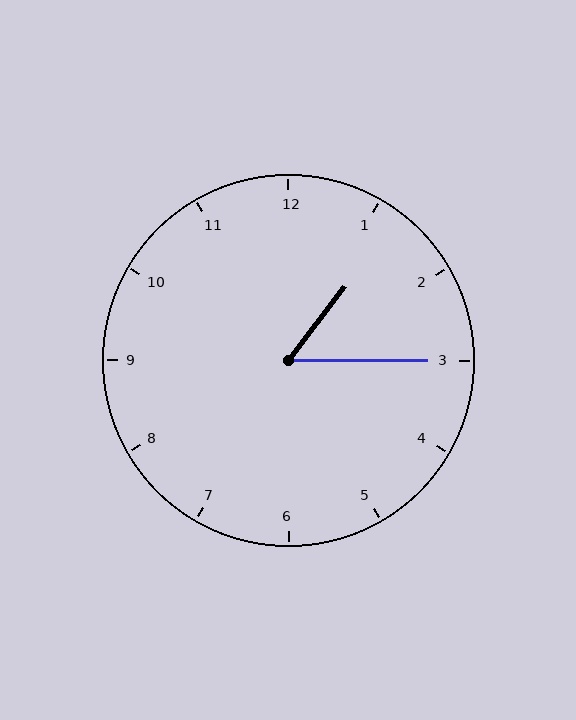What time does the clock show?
1:15.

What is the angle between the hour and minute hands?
Approximately 52 degrees.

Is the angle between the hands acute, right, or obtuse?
It is acute.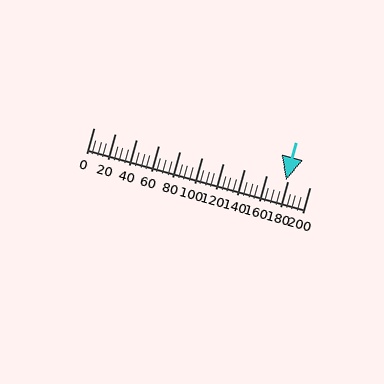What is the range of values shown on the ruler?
The ruler shows values from 0 to 200.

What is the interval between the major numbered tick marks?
The major tick marks are spaced 20 units apart.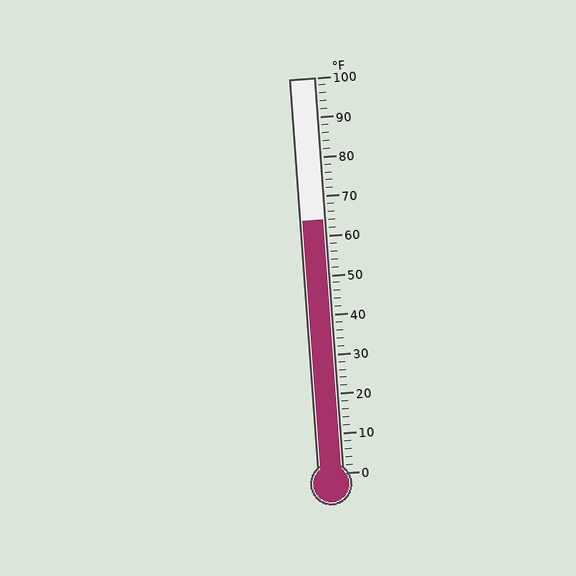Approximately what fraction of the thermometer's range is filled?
The thermometer is filled to approximately 65% of its range.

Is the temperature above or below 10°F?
The temperature is above 10°F.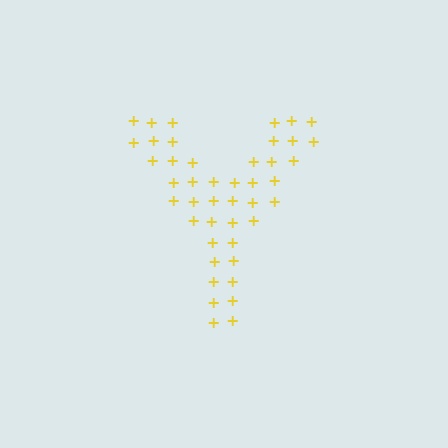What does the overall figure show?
The overall figure shows the letter Y.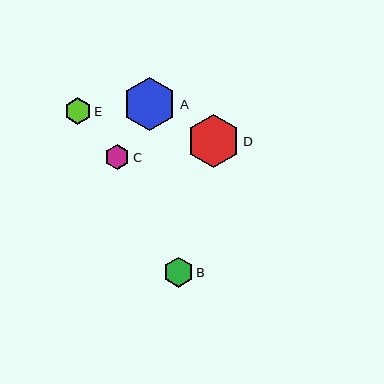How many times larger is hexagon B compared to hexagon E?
Hexagon B is approximately 1.1 times the size of hexagon E.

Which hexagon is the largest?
Hexagon A is the largest with a size of approximately 54 pixels.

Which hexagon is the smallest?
Hexagon C is the smallest with a size of approximately 25 pixels.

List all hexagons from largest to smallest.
From largest to smallest: A, D, B, E, C.